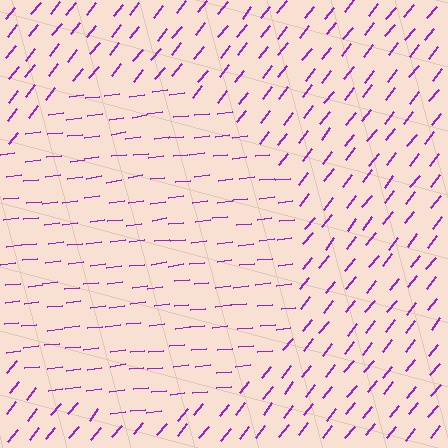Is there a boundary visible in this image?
Yes, there is a texture boundary formed by a change in line orientation.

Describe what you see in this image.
The image is filled with small purple line segments. A circle region in the image has lines oriented differently from the surrounding lines, creating a visible texture boundary.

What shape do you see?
I see a circle.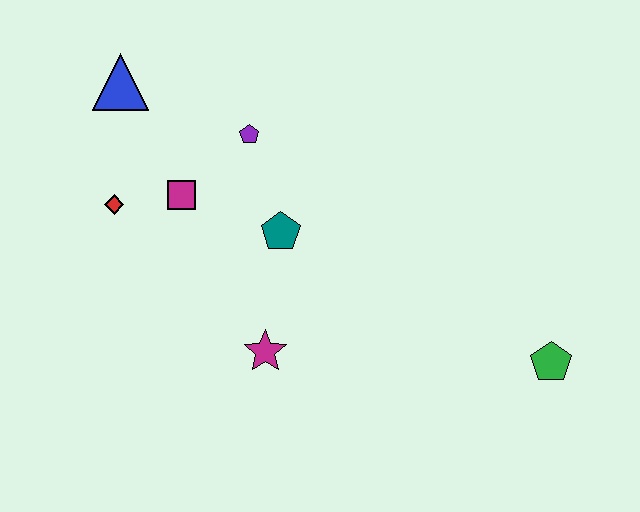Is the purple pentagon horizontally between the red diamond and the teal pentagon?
Yes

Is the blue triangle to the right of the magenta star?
No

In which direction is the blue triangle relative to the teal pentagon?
The blue triangle is to the left of the teal pentagon.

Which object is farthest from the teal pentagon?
The green pentagon is farthest from the teal pentagon.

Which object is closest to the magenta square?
The red diamond is closest to the magenta square.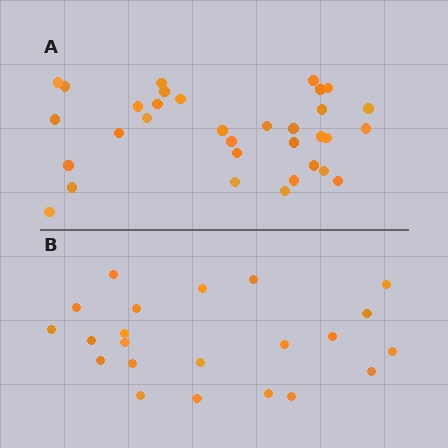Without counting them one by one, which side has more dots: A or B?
Region A (the top region) has more dots.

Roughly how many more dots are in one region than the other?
Region A has roughly 12 or so more dots than region B.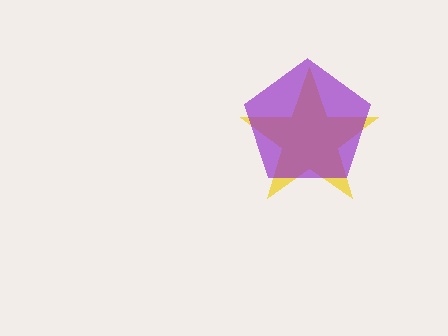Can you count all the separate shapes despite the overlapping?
Yes, there are 2 separate shapes.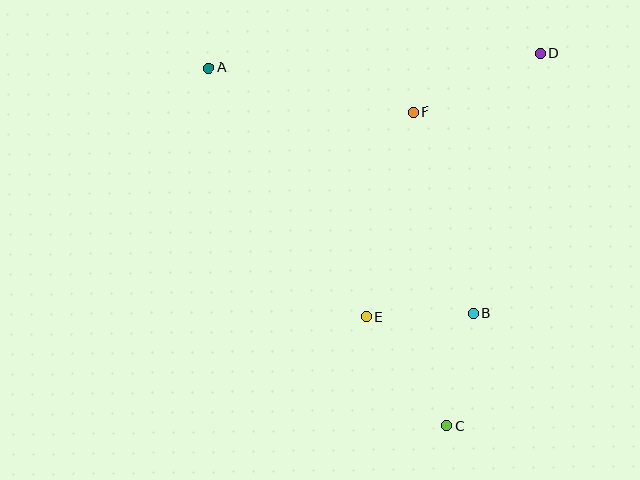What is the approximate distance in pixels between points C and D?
The distance between C and D is approximately 385 pixels.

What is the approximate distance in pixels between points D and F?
The distance between D and F is approximately 140 pixels.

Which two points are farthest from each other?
Points A and C are farthest from each other.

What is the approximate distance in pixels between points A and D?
The distance between A and D is approximately 333 pixels.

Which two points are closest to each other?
Points B and E are closest to each other.